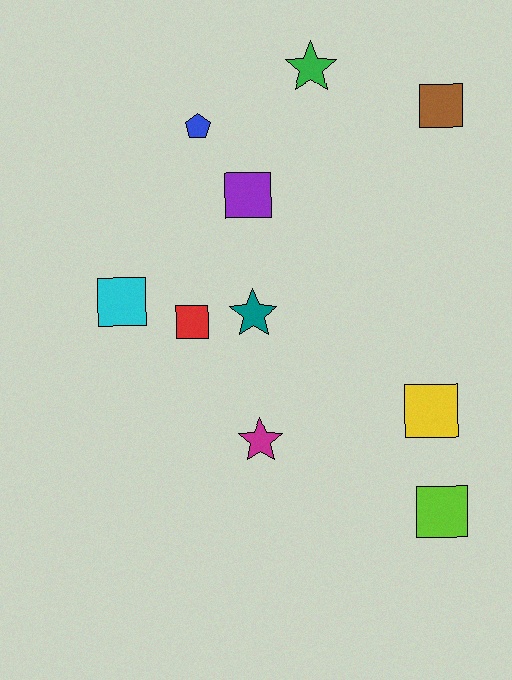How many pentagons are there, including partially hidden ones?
There is 1 pentagon.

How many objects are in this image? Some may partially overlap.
There are 10 objects.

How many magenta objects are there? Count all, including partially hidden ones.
There is 1 magenta object.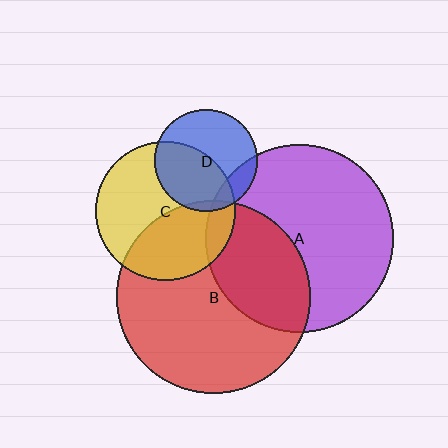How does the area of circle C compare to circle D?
Approximately 1.8 times.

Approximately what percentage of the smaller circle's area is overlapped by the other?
Approximately 5%.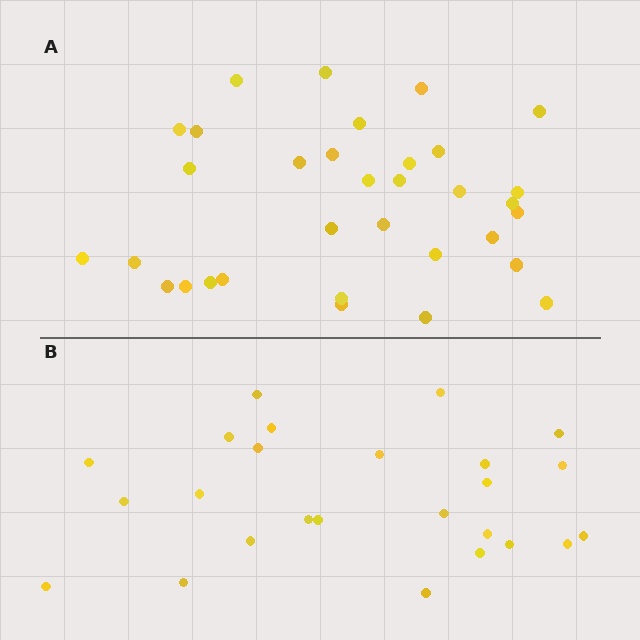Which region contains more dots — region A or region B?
Region A (the top region) has more dots.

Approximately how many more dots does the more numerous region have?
Region A has roughly 8 or so more dots than region B.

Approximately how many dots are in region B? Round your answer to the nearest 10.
About 20 dots. (The exact count is 25, which rounds to 20.)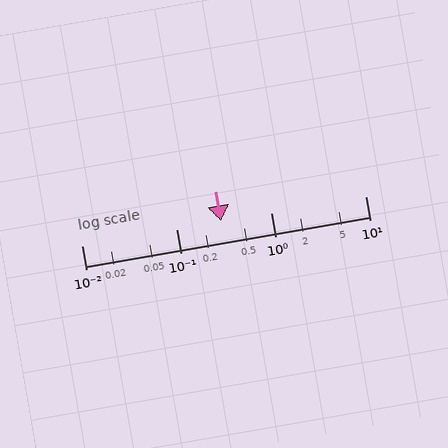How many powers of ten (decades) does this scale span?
The scale spans 3 decades, from 0.01 to 10.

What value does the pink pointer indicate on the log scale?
The pointer indicates approximately 0.3.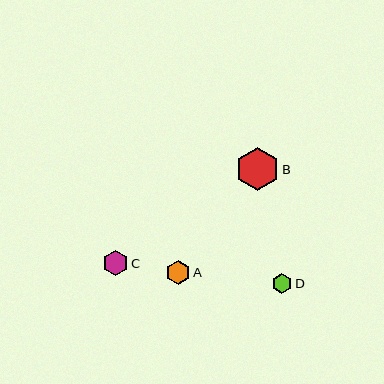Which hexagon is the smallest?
Hexagon D is the smallest with a size of approximately 20 pixels.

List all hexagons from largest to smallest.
From largest to smallest: B, C, A, D.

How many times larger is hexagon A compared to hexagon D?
Hexagon A is approximately 1.2 times the size of hexagon D.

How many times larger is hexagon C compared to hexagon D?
Hexagon C is approximately 1.3 times the size of hexagon D.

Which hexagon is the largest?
Hexagon B is the largest with a size of approximately 43 pixels.